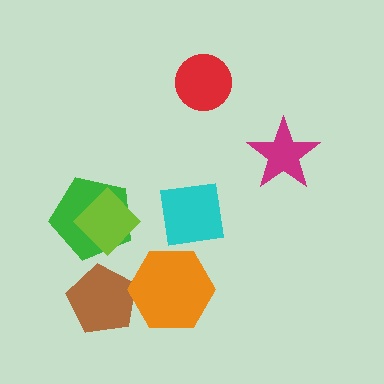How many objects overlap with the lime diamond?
1 object overlaps with the lime diamond.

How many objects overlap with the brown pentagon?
1 object overlaps with the brown pentagon.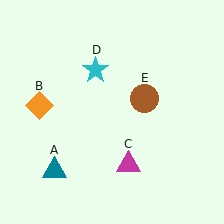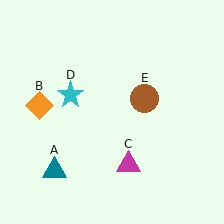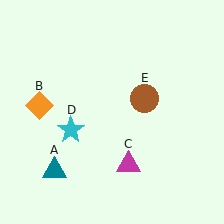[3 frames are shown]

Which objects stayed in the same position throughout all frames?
Teal triangle (object A) and orange diamond (object B) and magenta triangle (object C) and brown circle (object E) remained stationary.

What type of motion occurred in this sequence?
The cyan star (object D) rotated counterclockwise around the center of the scene.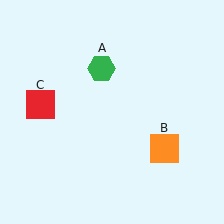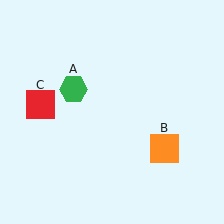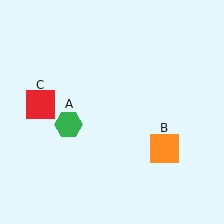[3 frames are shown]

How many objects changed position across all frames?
1 object changed position: green hexagon (object A).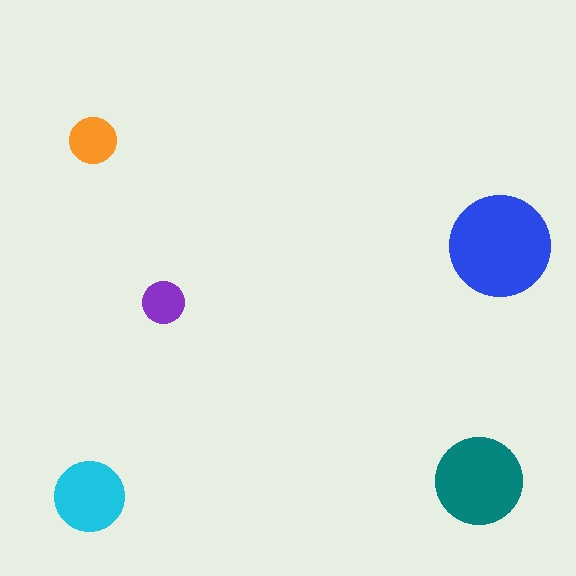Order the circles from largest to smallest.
the blue one, the teal one, the cyan one, the orange one, the purple one.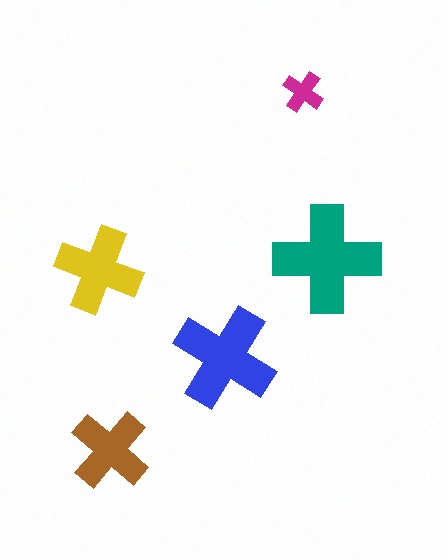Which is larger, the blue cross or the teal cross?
The teal one.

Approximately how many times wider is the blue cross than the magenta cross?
About 2.5 times wider.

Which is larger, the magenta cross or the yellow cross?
The yellow one.